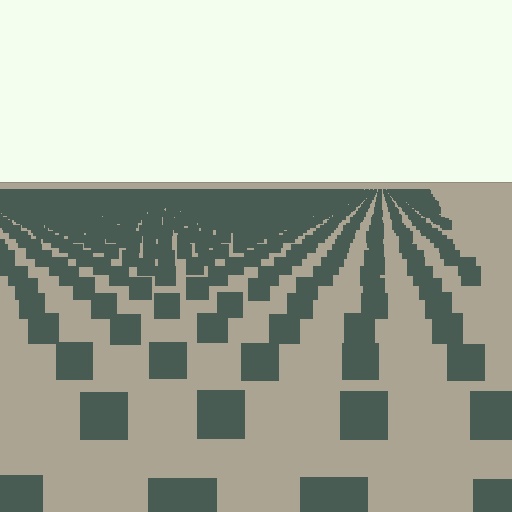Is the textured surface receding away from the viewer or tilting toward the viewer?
The surface is receding away from the viewer. Texture elements get smaller and denser toward the top.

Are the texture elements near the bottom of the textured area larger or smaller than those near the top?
Larger. Near the bottom, elements are closer to the viewer and appear at a bigger on-screen size.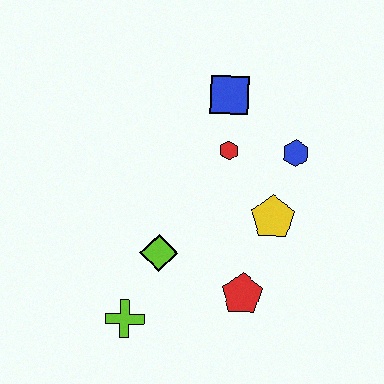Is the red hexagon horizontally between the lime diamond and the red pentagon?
Yes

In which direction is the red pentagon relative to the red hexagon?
The red pentagon is below the red hexagon.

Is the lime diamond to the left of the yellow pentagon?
Yes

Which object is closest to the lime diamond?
The lime cross is closest to the lime diamond.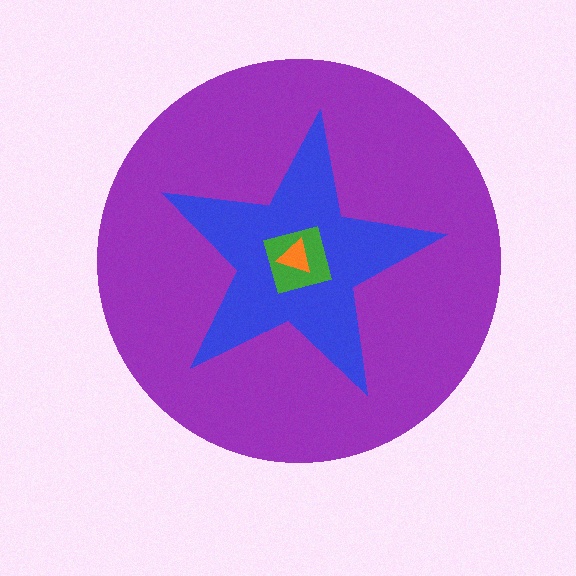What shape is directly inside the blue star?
The green square.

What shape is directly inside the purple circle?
The blue star.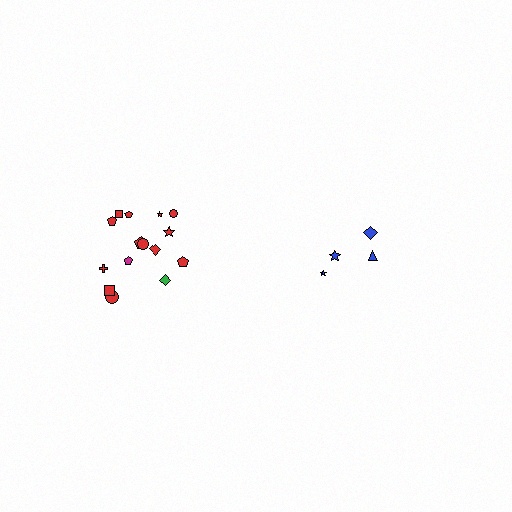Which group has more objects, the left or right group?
The left group.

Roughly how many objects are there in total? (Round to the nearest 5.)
Roughly 20 objects in total.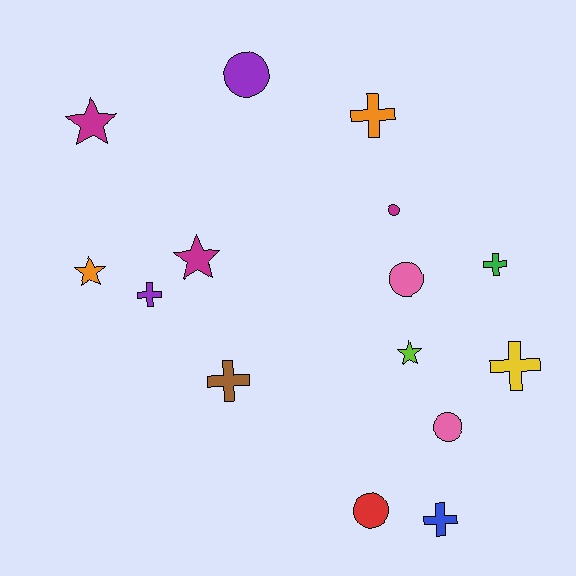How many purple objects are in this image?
There are 2 purple objects.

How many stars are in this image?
There are 4 stars.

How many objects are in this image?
There are 15 objects.